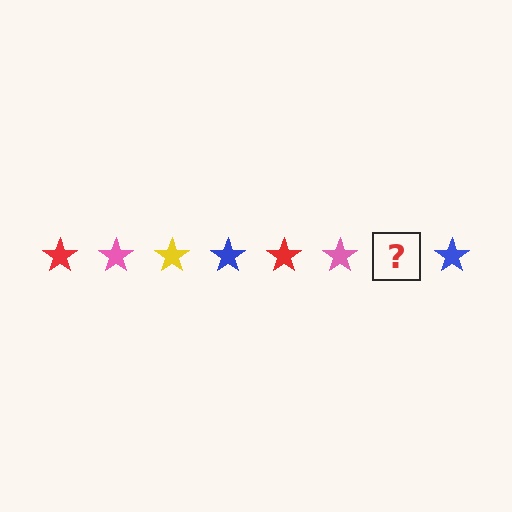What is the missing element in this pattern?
The missing element is a yellow star.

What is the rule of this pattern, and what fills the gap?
The rule is that the pattern cycles through red, pink, yellow, blue stars. The gap should be filled with a yellow star.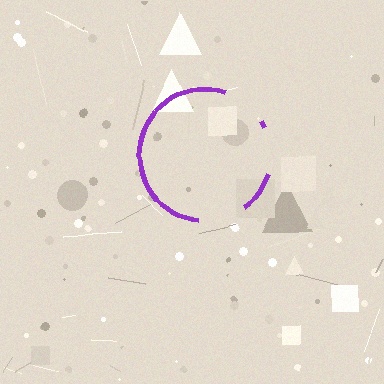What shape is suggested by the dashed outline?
The dashed outline suggests a circle.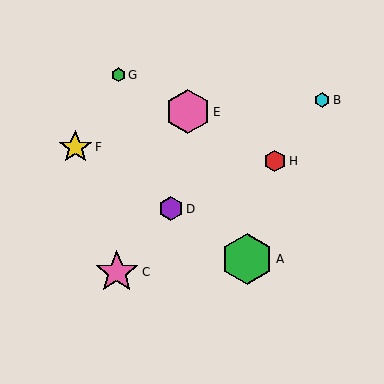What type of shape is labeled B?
Shape B is a cyan hexagon.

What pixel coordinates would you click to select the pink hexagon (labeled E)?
Click at (188, 112) to select the pink hexagon E.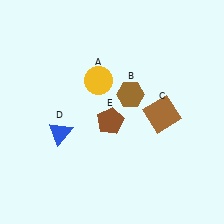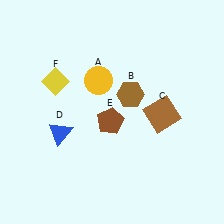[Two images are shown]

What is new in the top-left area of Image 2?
A yellow diamond (F) was added in the top-left area of Image 2.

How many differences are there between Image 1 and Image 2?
There is 1 difference between the two images.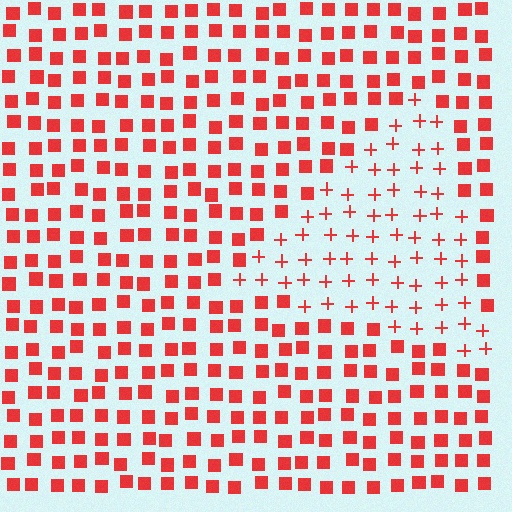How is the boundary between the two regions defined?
The boundary is defined by a change in element shape: plus signs inside vs. squares outside. All elements share the same color and spacing.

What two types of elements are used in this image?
The image uses plus signs inside the triangle region and squares outside it.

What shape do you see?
I see a triangle.